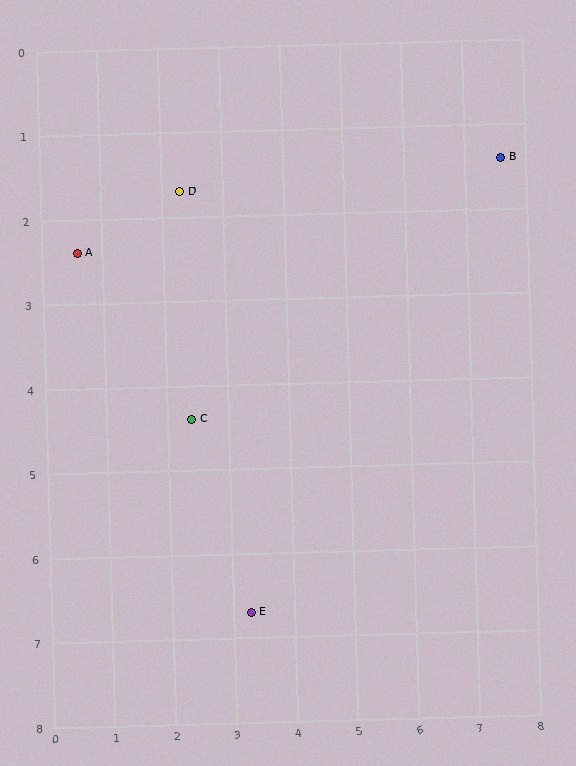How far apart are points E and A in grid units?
Points E and A are about 5.1 grid units apart.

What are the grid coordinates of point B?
Point B is at approximately (7.6, 1.4).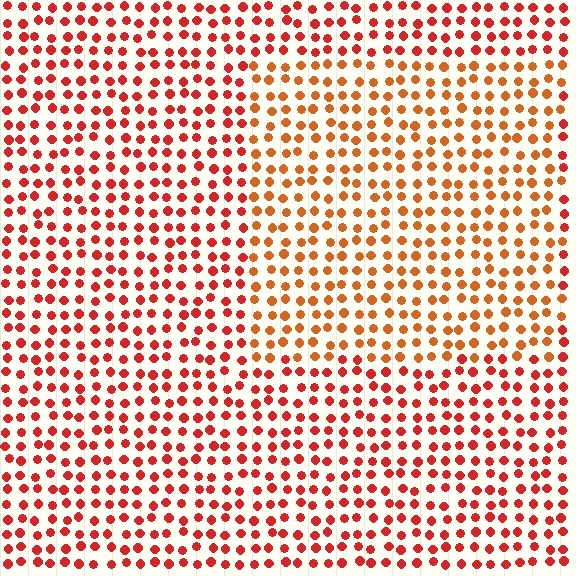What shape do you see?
I see a rectangle.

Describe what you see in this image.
The image is filled with small red elements in a uniform arrangement. A rectangle-shaped region is visible where the elements are tinted to a slightly different hue, forming a subtle color boundary.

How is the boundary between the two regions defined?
The boundary is defined purely by a slight shift in hue (about 25 degrees). Spacing, size, and orientation are identical on both sides.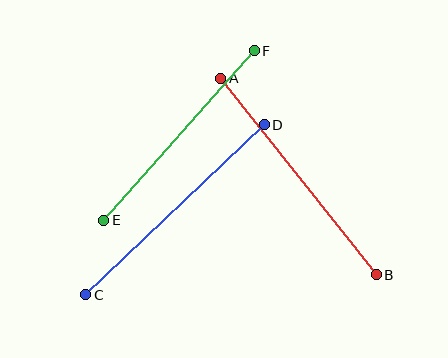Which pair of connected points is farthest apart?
Points A and B are farthest apart.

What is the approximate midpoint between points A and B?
The midpoint is at approximately (298, 177) pixels.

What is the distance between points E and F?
The distance is approximately 227 pixels.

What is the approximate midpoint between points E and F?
The midpoint is at approximately (179, 136) pixels.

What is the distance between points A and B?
The distance is approximately 250 pixels.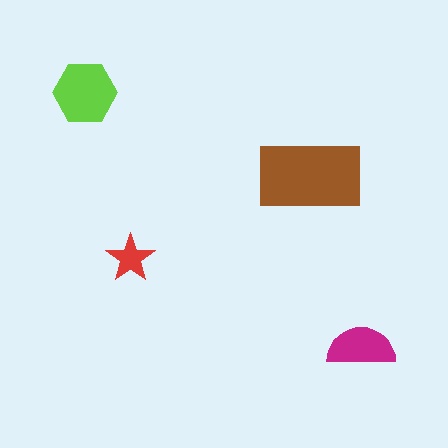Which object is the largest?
The brown rectangle.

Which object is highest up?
The lime hexagon is topmost.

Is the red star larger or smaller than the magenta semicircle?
Smaller.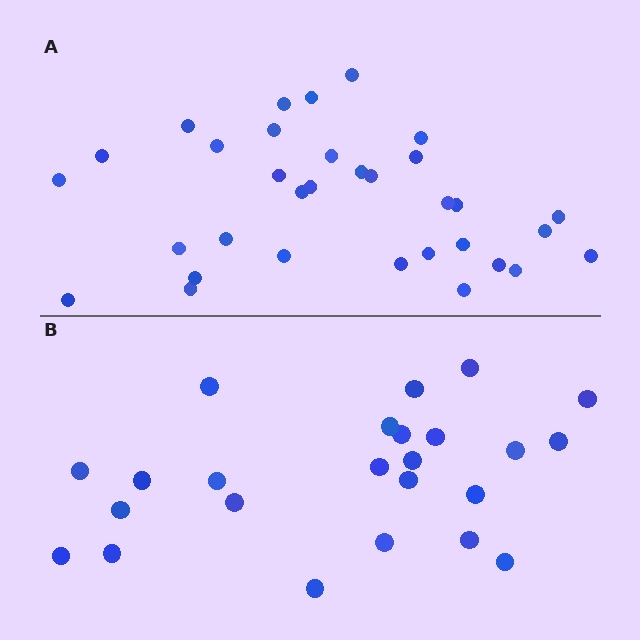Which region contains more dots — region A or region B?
Region A (the top region) has more dots.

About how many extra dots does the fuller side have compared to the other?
Region A has roughly 8 or so more dots than region B.